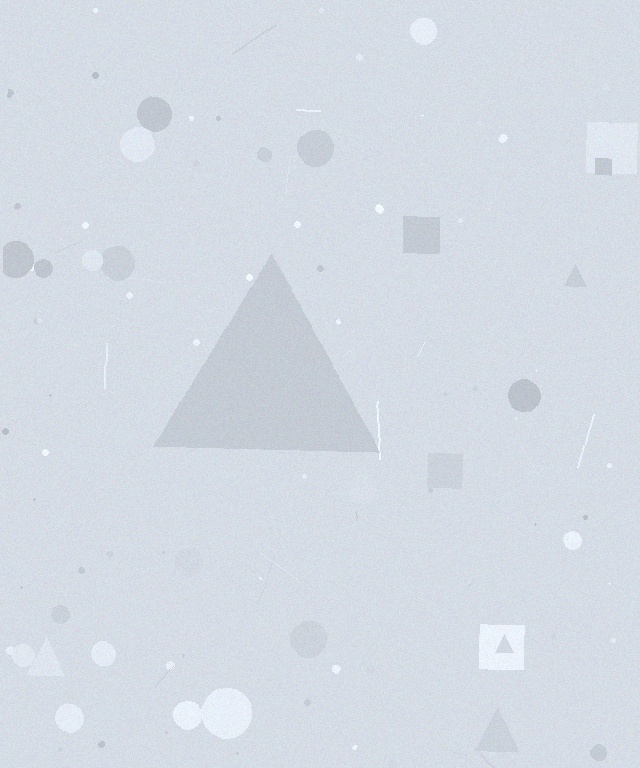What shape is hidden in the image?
A triangle is hidden in the image.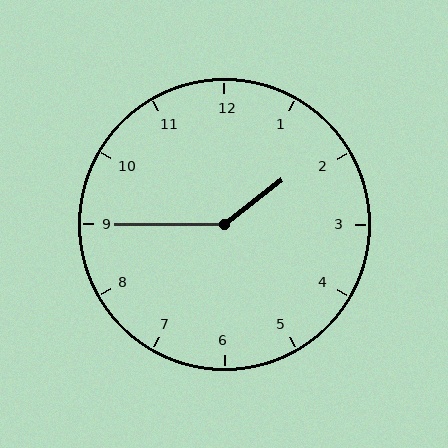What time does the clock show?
1:45.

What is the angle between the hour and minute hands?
Approximately 142 degrees.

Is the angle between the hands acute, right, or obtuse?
It is obtuse.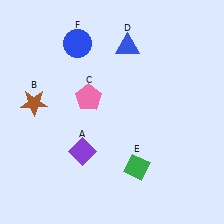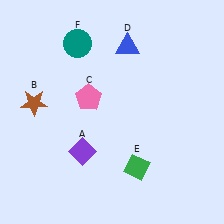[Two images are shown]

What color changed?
The circle (F) changed from blue in Image 1 to teal in Image 2.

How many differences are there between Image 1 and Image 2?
There is 1 difference between the two images.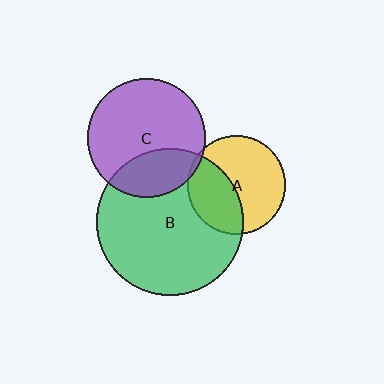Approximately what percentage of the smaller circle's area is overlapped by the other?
Approximately 5%.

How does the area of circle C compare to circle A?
Approximately 1.4 times.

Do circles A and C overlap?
Yes.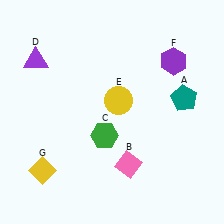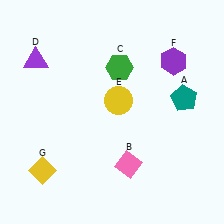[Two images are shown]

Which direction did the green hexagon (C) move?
The green hexagon (C) moved up.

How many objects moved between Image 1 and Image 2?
1 object moved between the two images.